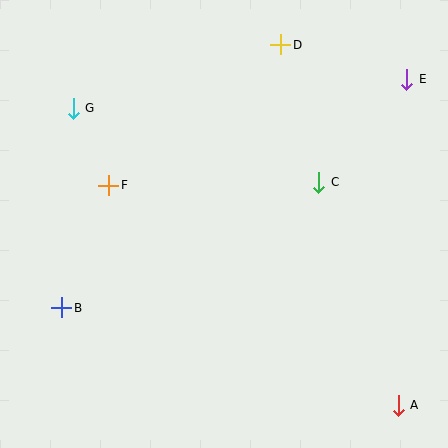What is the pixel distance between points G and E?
The distance between G and E is 335 pixels.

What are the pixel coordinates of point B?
Point B is at (62, 308).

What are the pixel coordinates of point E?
Point E is at (407, 79).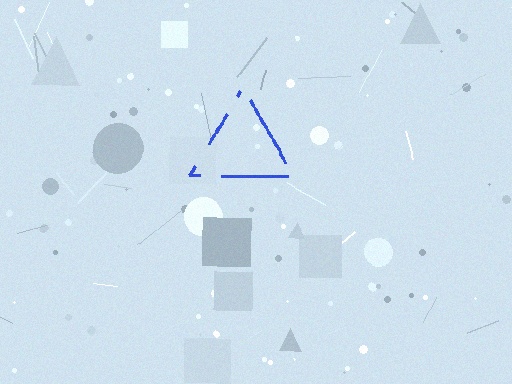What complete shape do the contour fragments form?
The contour fragments form a triangle.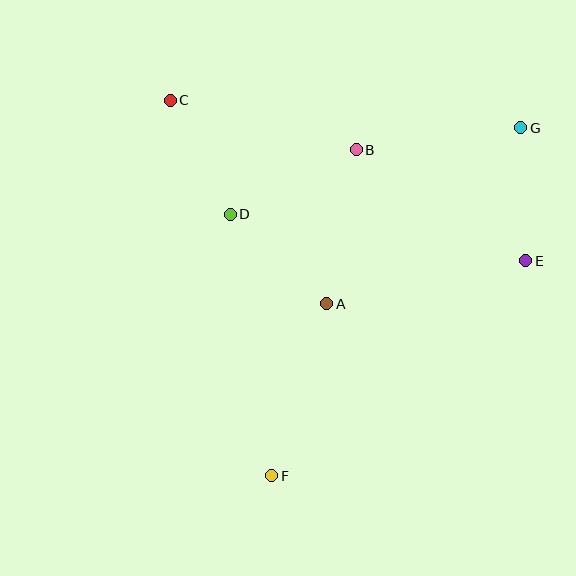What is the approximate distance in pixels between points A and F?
The distance between A and F is approximately 181 pixels.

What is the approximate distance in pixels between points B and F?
The distance between B and F is approximately 337 pixels.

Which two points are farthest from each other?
Points F and G are farthest from each other.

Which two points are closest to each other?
Points C and D are closest to each other.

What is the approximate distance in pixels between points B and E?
The distance between B and E is approximately 202 pixels.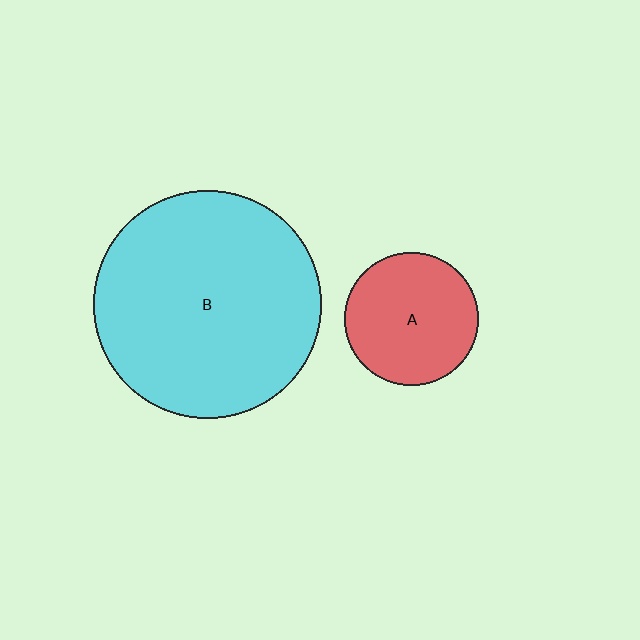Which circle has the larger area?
Circle B (cyan).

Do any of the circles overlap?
No, none of the circles overlap.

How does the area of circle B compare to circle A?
Approximately 2.9 times.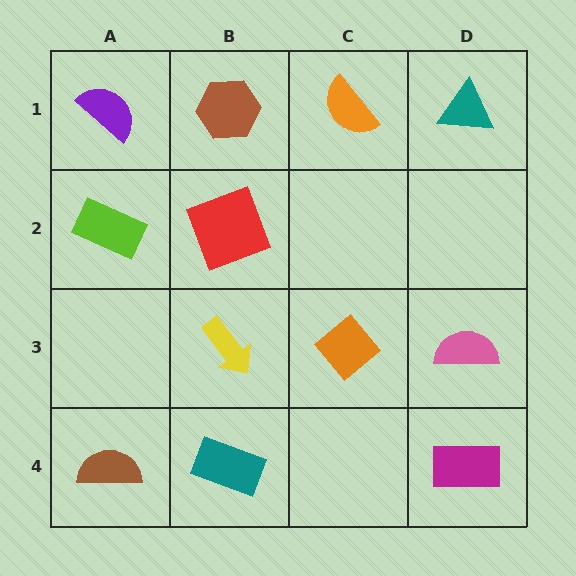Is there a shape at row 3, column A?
No, that cell is empty.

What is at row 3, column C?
An orange diamond.